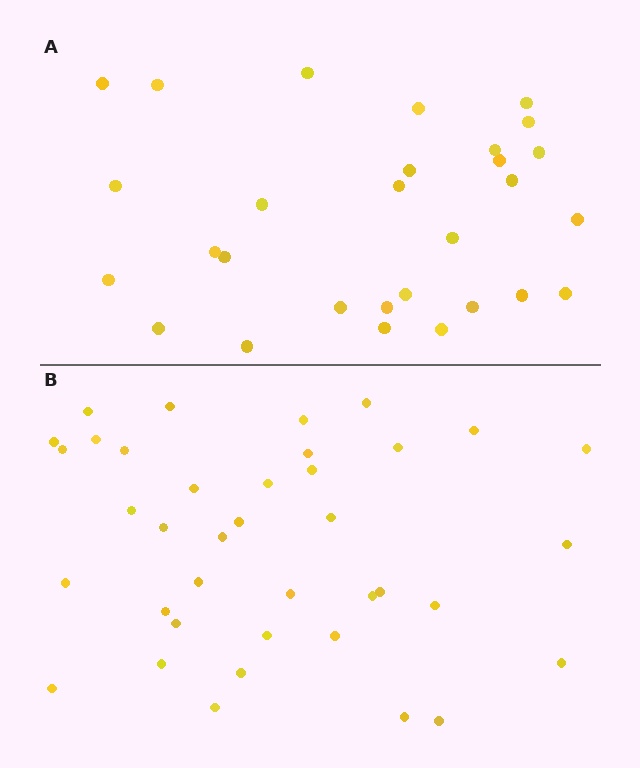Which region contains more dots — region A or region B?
Region B (the bottom region) has more dots.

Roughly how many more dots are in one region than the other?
Region B has roughly 8 or so more dots than region A.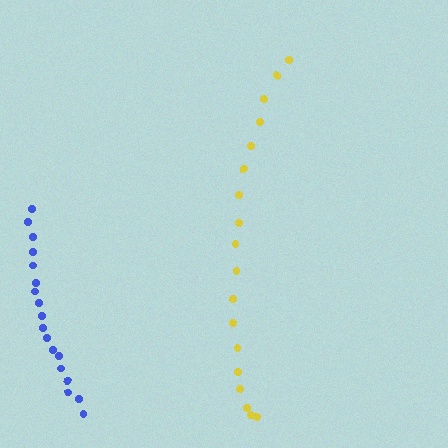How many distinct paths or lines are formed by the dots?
There are 2 distinct paths.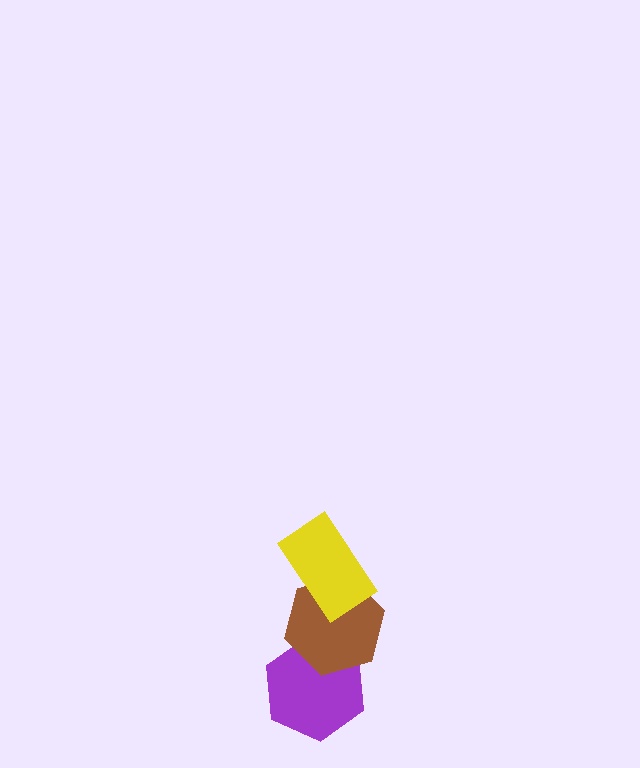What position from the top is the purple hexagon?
The purple hexagon is 3rd from the top.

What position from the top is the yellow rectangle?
The yellow rectangle is 1st from the top.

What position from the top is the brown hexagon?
The brown hexagon is 2nd from the top.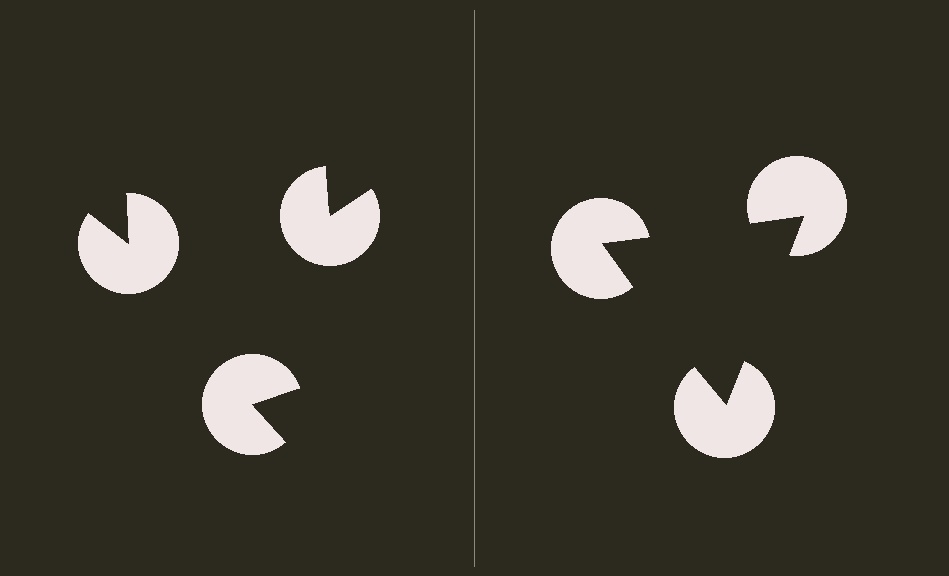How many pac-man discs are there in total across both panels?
6 — 3 on each side.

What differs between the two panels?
The pac-man discs are positioned identically on both sides; only the wedge orientations differ. On the right they align to a triangle; on the left they are misaligned.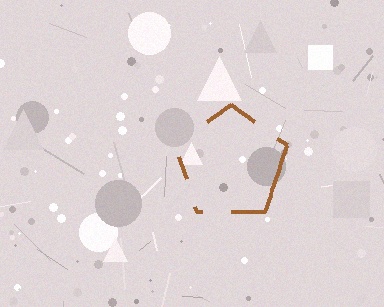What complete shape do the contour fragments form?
The contour fragments form a pentagon.